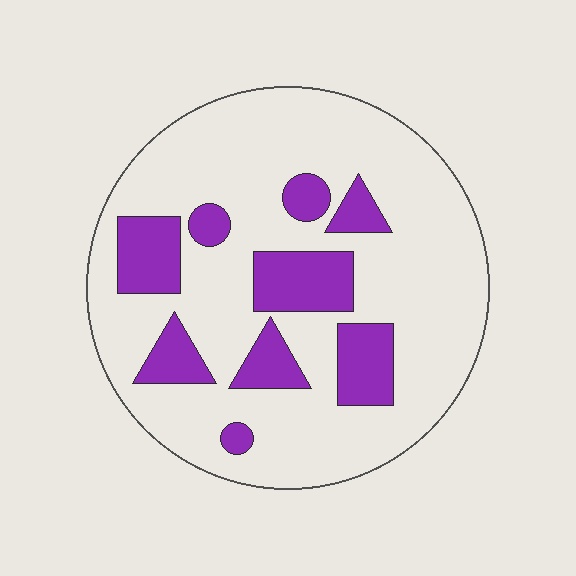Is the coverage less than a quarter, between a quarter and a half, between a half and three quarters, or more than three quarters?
Less than a quarter.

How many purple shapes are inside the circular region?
9.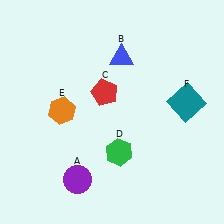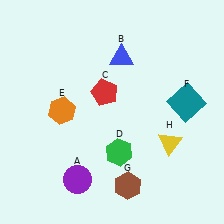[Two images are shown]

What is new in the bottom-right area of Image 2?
A brown hexagon (G) was added in the bottom-right area of Image 2.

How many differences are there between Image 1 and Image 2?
There are 2 differences between the two images.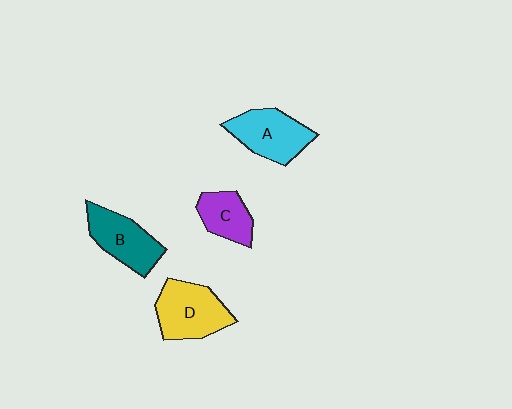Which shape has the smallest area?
Shape C (purple).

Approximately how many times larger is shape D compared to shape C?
Approximately 1.6 times.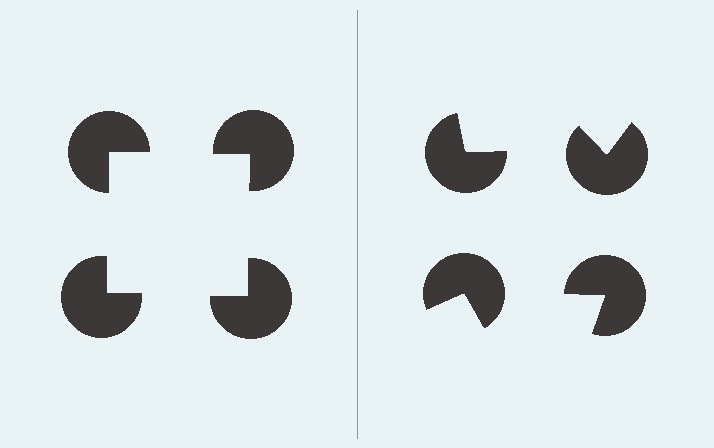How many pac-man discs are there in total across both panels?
8 — 4 on each side.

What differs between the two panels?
The pac-man discs are positioned identically on both sides; only the wedge orientations differ. On the left they align to a square; on the right they are misaligned.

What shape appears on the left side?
An illusory square.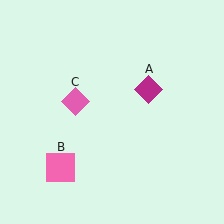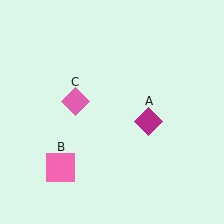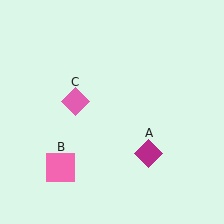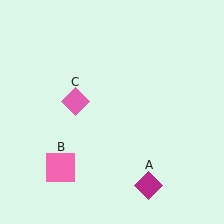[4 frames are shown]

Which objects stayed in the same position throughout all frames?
Pink square (object B) and pink diamond (object C) remained stationary.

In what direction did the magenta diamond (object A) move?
The magenta diamond (object A) moved down.